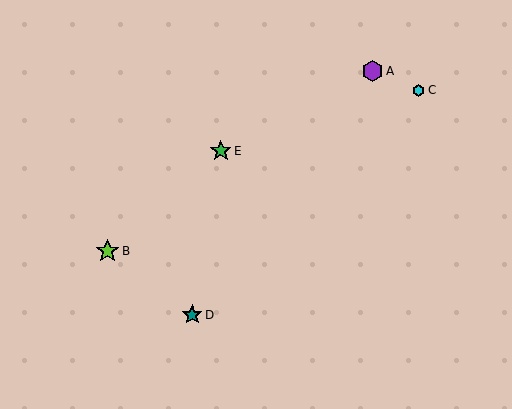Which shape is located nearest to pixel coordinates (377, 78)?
The purple hexagon (labeled A) at (373, 71) is nearest to that location.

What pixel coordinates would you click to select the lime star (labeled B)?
Click at (107, 251) to select the lime star B.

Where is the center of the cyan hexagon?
The center of the cyan hexagon is at (418, 90).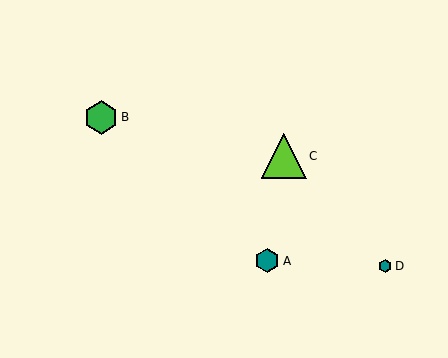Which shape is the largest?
The lime triangle (labeled C) is the largest.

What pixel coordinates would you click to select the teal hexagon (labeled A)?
Click at (267, 261) to select the teal hexagon A.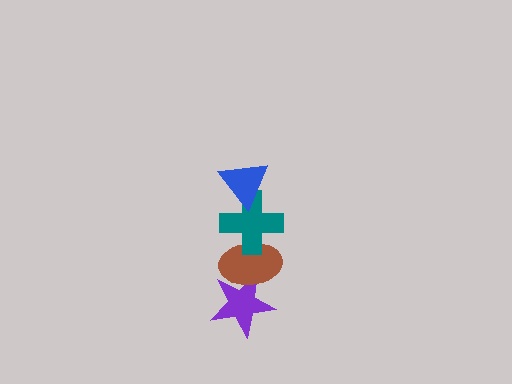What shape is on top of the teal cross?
The blue triangle is on top of the teal cross.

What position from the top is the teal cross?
The teal cross is 2nd from the top.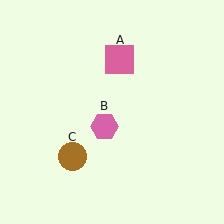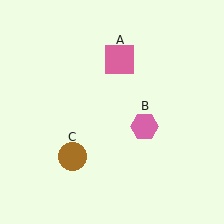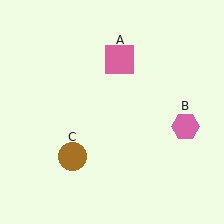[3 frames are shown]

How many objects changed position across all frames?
1 object changed position: pink hexagon (object B).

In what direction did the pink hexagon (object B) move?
The pink hexagon (object B) moved right.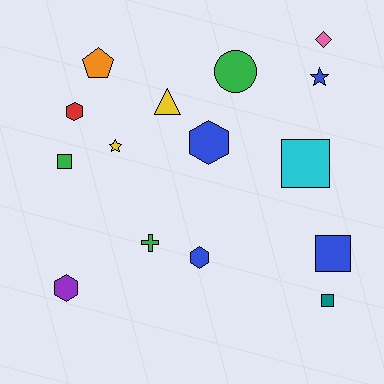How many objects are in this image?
There are 15 objects.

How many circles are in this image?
There is 1 circle.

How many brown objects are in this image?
There are no brown objects.